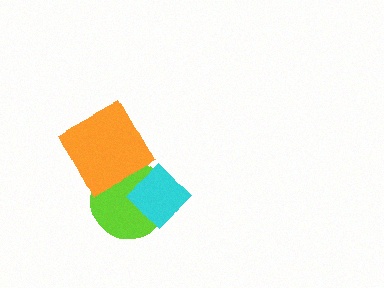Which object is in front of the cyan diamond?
The orange diamond is in front of the cyan diamond.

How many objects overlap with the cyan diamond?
2 objects overlap with the cyan diamond.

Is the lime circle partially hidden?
Yes, it is partially covered by another shape.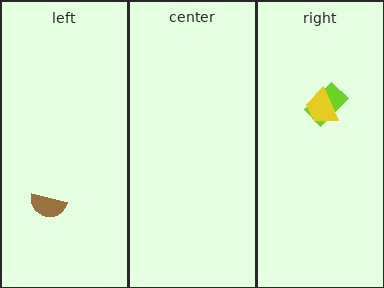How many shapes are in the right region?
2.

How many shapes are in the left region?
1.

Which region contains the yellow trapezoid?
The right region.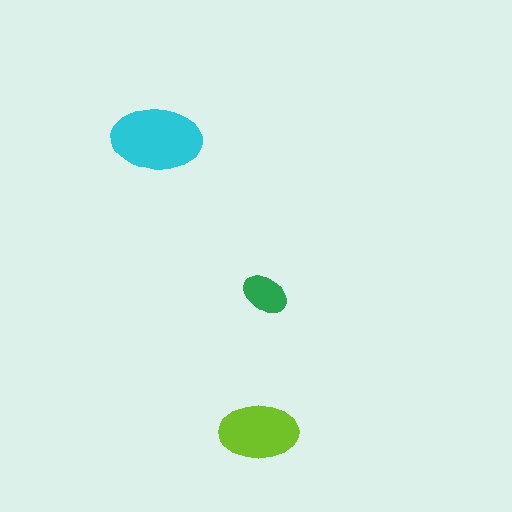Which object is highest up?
The cyan ellipse is topmost.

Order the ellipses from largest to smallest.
the cyan one, the lime one, the green one.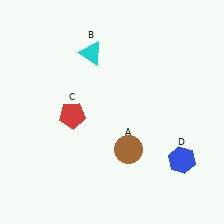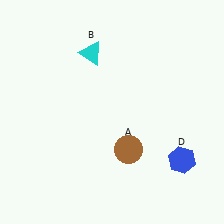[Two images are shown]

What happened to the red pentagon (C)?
The red pentagon (C) was removed in Image 2. It was in the bottom-left area of Image 1.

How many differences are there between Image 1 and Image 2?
There is 1 difference between the two images.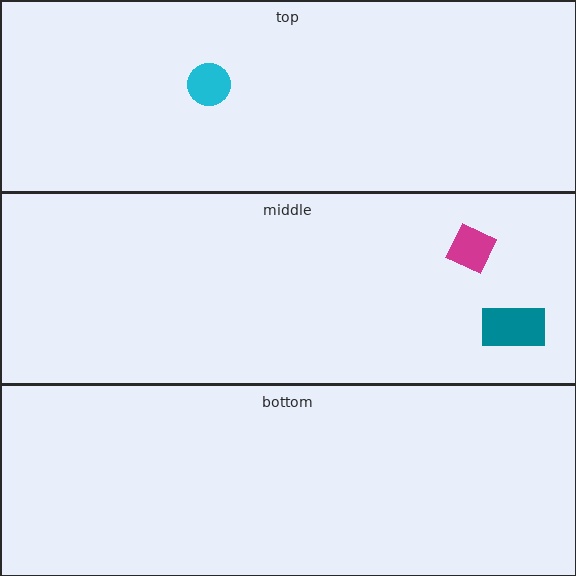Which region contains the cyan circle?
The top region.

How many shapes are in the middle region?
2.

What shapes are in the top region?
The cyan circle.